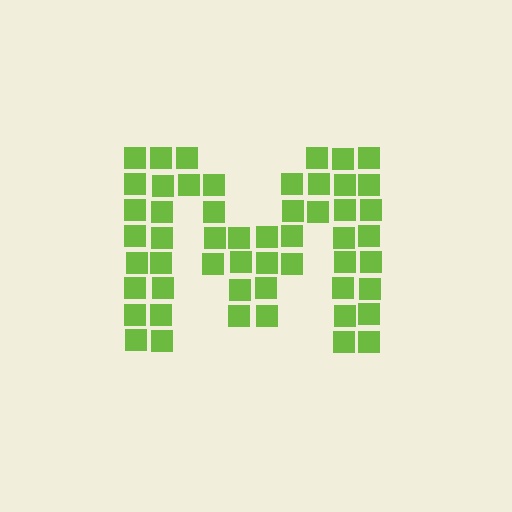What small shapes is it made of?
It is made of small squares.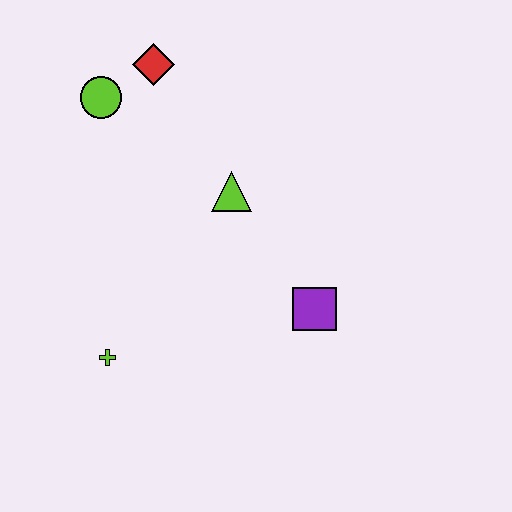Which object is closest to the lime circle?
The red diamond is closest to the lime circle.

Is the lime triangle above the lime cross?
Yes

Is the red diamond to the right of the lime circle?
Yes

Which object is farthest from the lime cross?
The red diamond is farthest from the lime cross.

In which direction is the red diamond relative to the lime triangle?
The red diamond is above the lime triangle.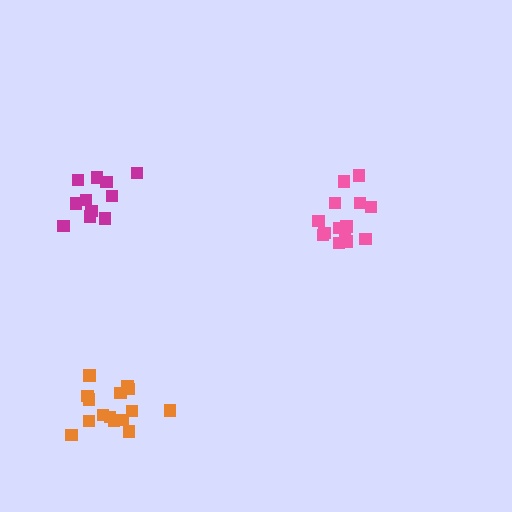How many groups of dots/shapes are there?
There are 3 groups.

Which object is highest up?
The magenta cluster is topmost.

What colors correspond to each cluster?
The clusters are colored: orange, pink, magenta.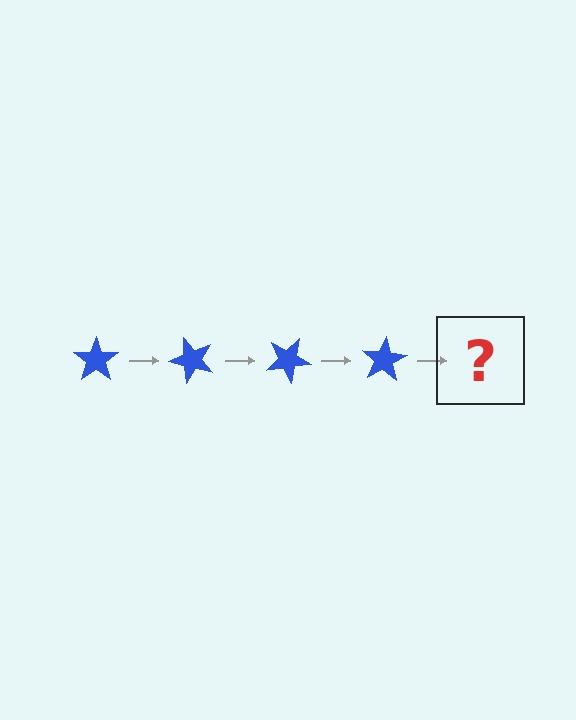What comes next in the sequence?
The next element should be a blue star rotated 200 degrees.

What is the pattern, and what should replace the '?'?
The pattern is that the star rotates 50 degrees each step. The '?' should be a blue star rotated 200 degrees.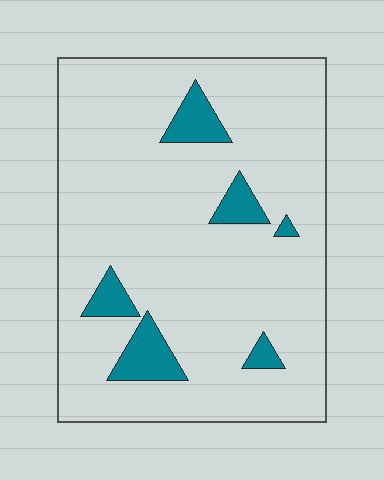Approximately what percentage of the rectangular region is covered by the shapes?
Approximately 10%.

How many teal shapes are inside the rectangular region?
6.